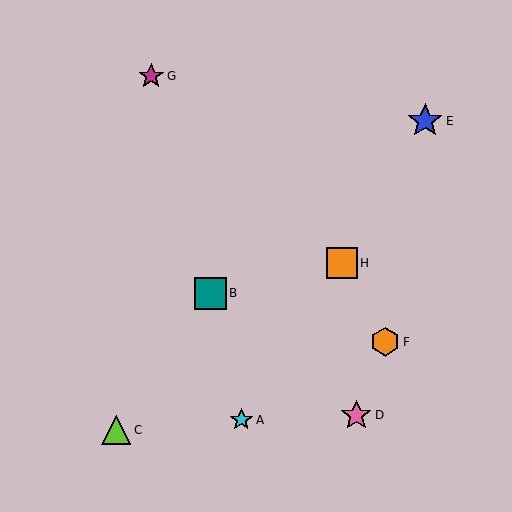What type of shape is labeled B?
Shape B is a teal square.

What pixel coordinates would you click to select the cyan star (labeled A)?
Click at (241, 420) to select the cyan star A.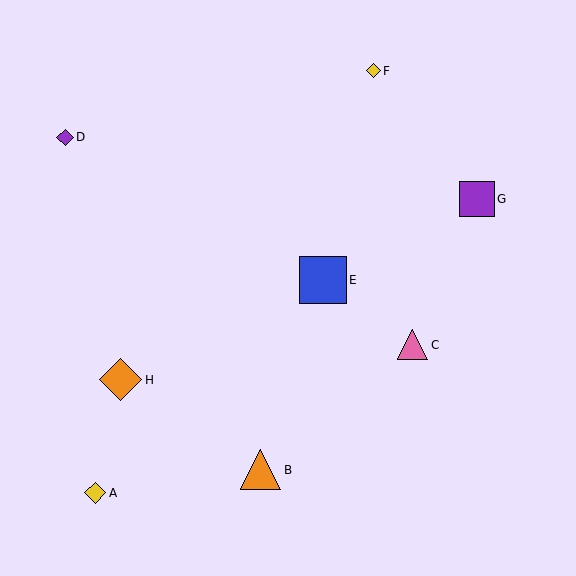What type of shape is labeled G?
Shape G is a purple square.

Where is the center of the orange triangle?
The center of the orange triangle is at (261, 470).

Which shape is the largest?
The blue square (labeled E) is the largest.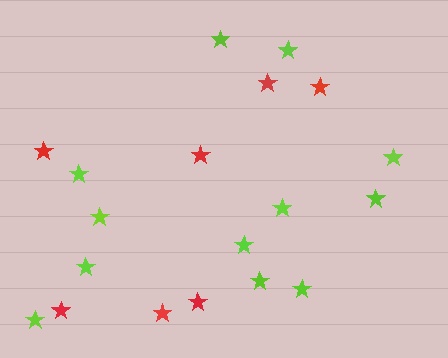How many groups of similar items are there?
There are 2 groups: one group of red stars (7) and one group of lime stars (12).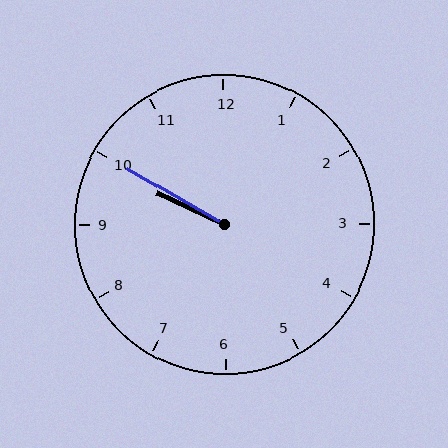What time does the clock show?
9:50.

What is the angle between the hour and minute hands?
Approximately 5 degrees.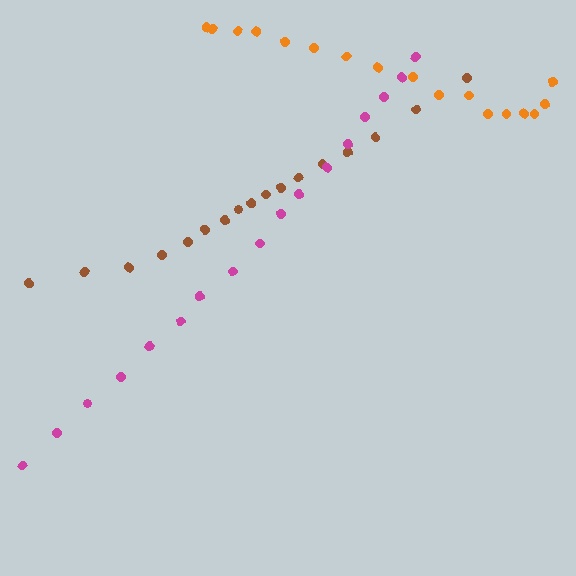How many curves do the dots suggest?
There are 3 distinct paths.